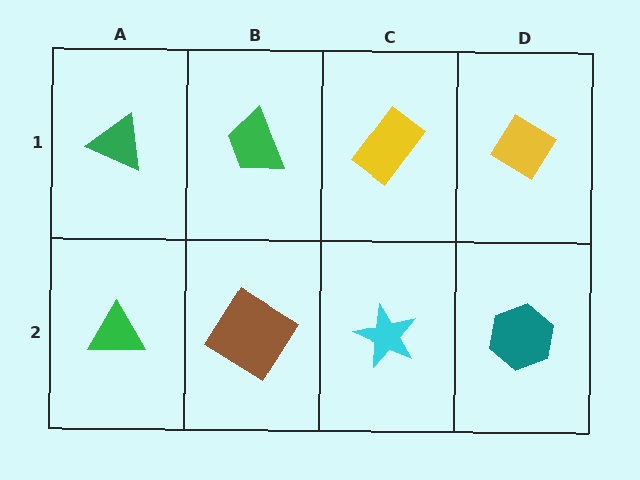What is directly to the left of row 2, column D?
A cyan star.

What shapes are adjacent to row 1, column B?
A brown diamond (row 2, column B), a green triangle (row 1, column A), a yellow rectangle (row 1, column C).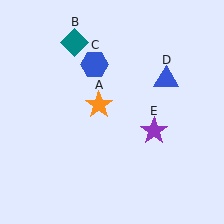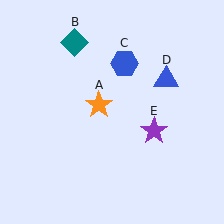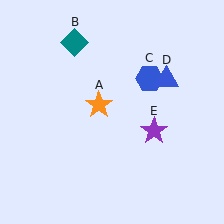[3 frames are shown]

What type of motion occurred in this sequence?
The blue hexagon (object C) rotated clockwise around the center of the scene.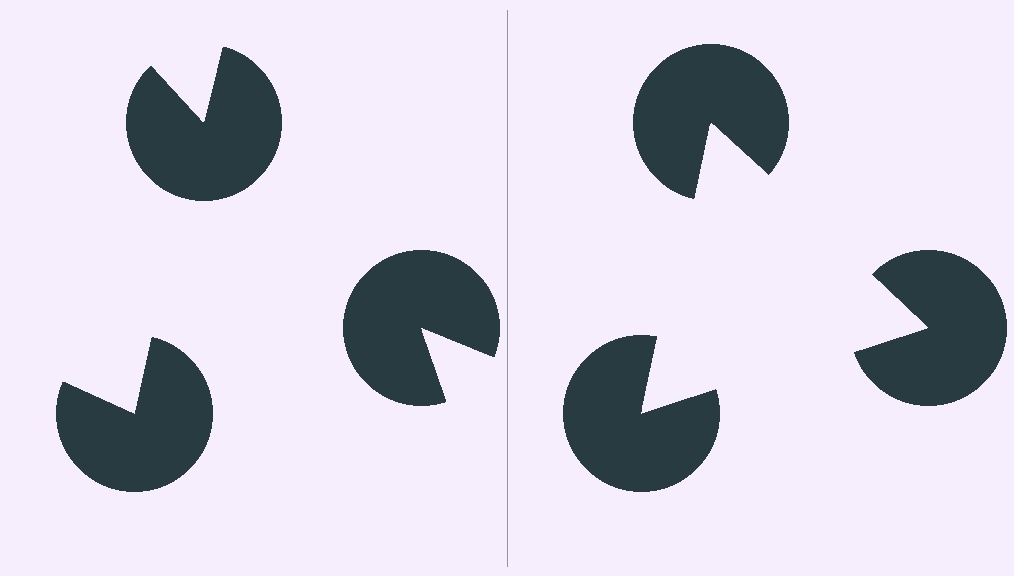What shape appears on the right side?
An illusory triangle.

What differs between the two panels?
The pac-man discs are positioned identically on both sides; only the wedge orientations differ. On the right they align to a triangle; on the left they are misaligned.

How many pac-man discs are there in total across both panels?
6 — 3 on each side.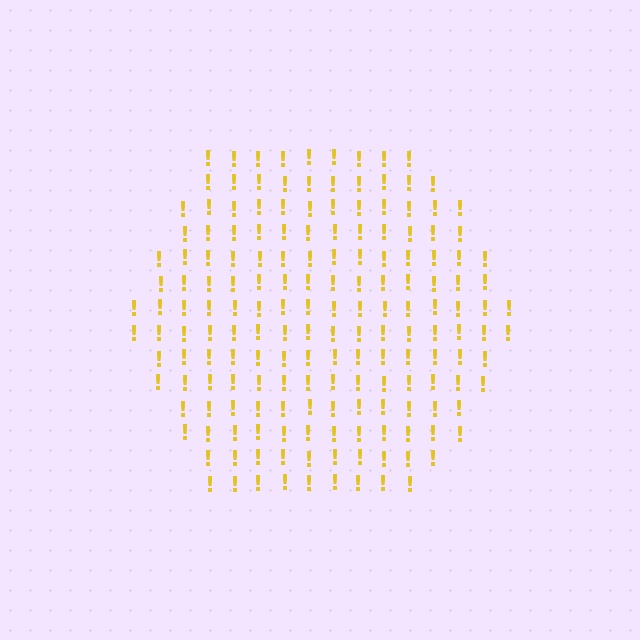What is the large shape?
The large shape is a hexagon.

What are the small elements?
The small elements are exclamation marks.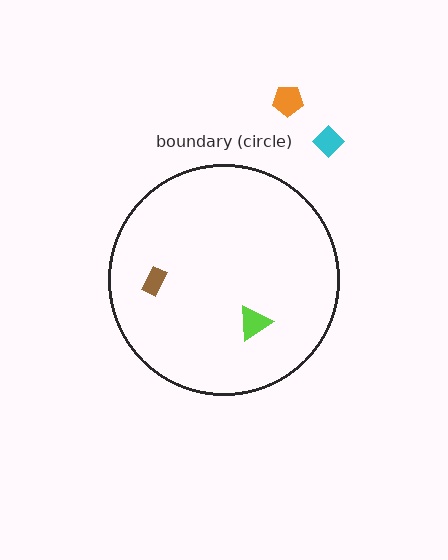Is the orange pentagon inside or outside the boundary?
Outside.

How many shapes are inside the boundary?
2 inside, 2 outside.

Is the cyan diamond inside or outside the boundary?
Outside.